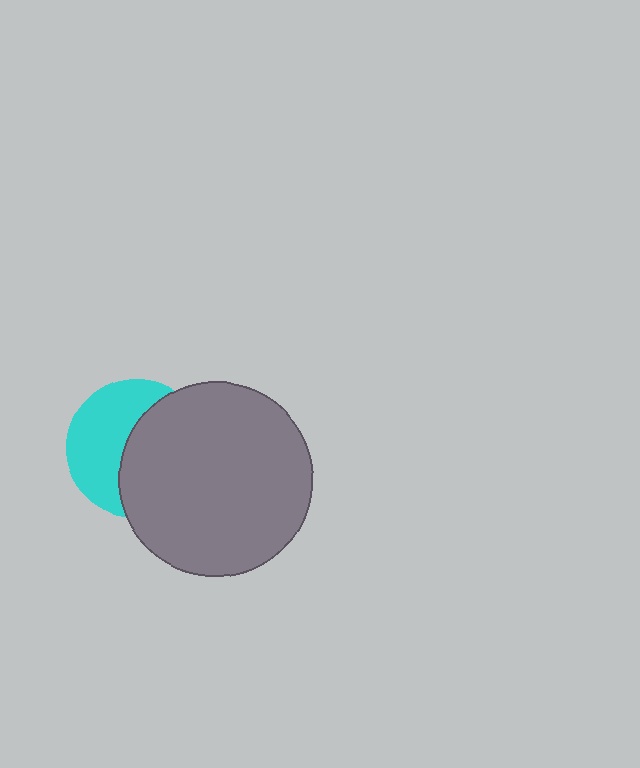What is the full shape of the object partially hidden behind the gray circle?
The partially hidden object is a cyan circle.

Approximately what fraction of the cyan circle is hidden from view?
Roughly 53% of the cyan circle is hidden behind the gray circle.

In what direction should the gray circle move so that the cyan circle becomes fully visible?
The gray circle should move right. That is the shortest direction to clear the overlap and leave the cyan circle fully visible.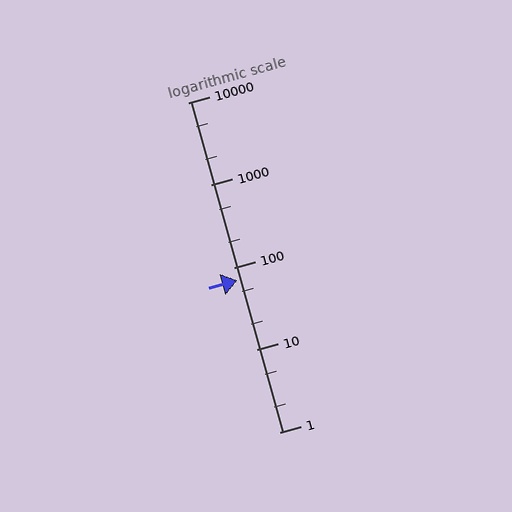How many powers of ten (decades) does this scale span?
The scale spans 4 decades, from 1 to 10000.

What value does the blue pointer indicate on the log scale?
The pointer indicates approximately 69.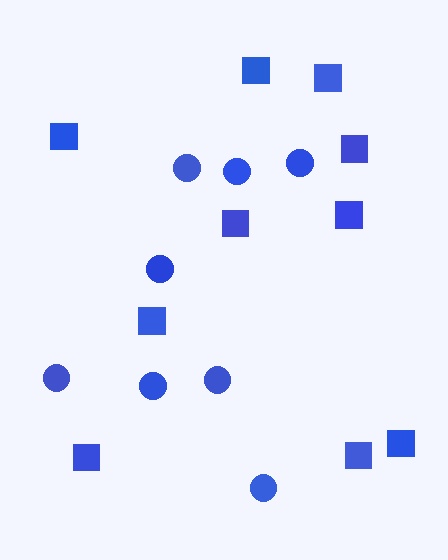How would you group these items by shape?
There are 2 groups: one group of circles (8) and one group of squares (10).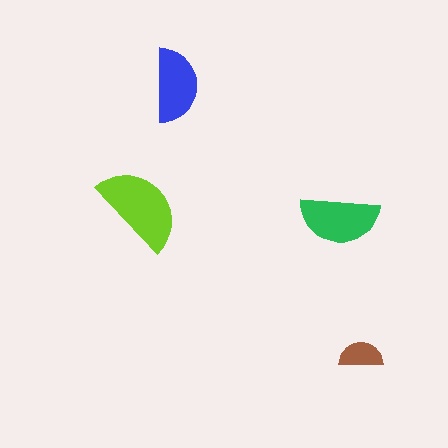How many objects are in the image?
There are 4 objects in the image.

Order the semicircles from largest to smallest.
the lime one, the green one, the blue one, the brown one.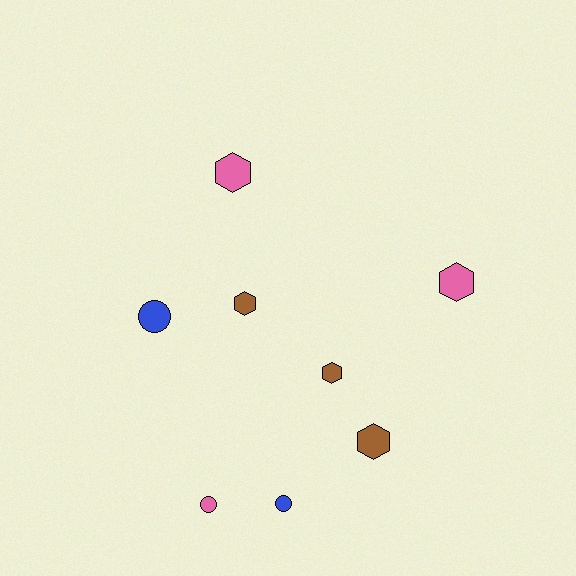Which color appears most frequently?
Brown, with 3 objects.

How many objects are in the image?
There are 8 objects.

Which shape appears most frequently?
Hexagon, with 5 objects.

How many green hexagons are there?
There are no green hexagons.